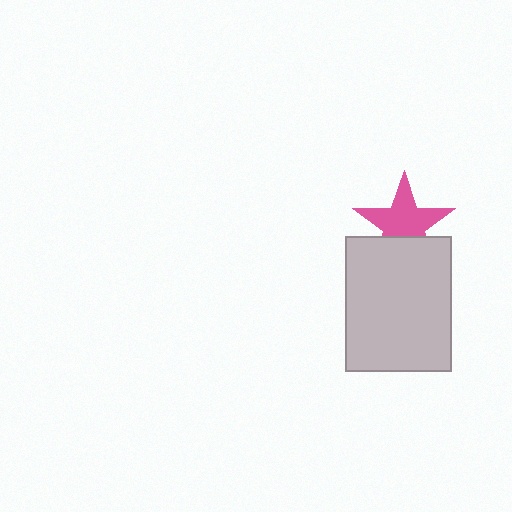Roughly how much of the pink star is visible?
Most of it is visible (roughly 69%).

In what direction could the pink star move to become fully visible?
The pink star could move up. That would shift it out from behind the light gray rectangle entirely.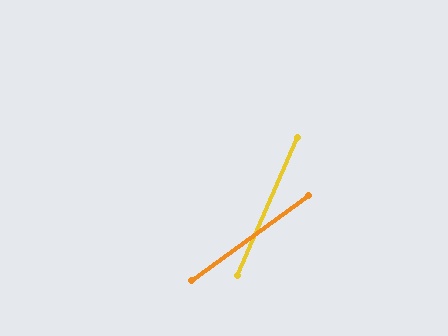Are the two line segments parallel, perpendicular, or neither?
Neither parallel nor perpendicular — they differ by about 31°.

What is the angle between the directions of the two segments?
Approximately 31 degrees.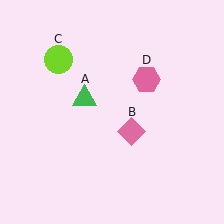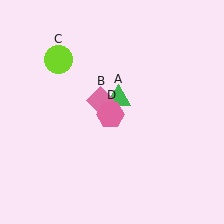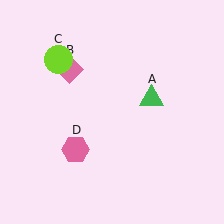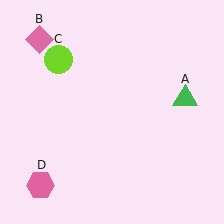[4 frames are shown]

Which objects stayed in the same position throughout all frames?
Lime circle (object C) remained stationary.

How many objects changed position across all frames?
3 objects changed position: green triangle (object A), pink diamond (object B), pink hexagon (object D).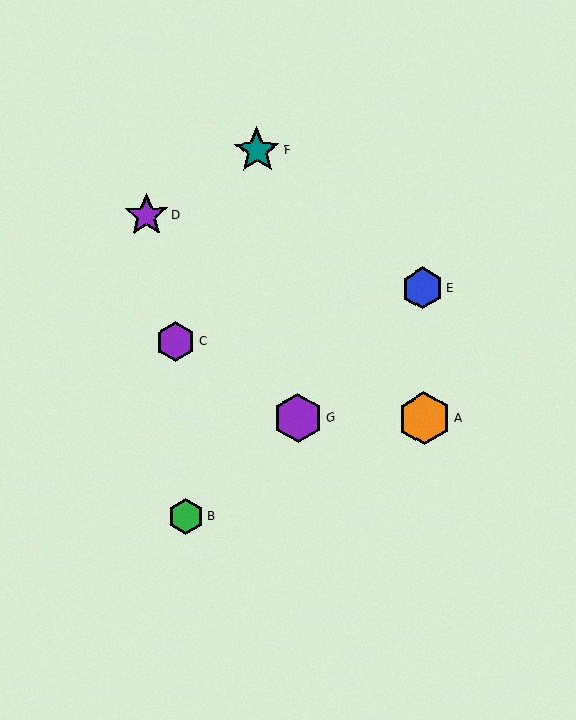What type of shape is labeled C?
Shape C is a purple hexagon.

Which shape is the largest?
The orange hexagon (labeled A) is the largest.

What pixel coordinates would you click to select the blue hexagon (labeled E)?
Click at (423, 288) to select the blue hexagon E.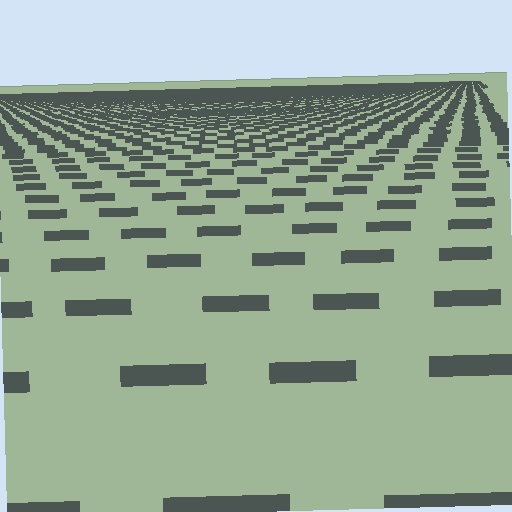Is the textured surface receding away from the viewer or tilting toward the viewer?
The surface is receding away from the viewer. Texture elements get smaller and denser toward the top.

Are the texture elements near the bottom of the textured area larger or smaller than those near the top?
Larger. Near the bottom, elements are closer to the viewer and appear at a bigger on-screen size.